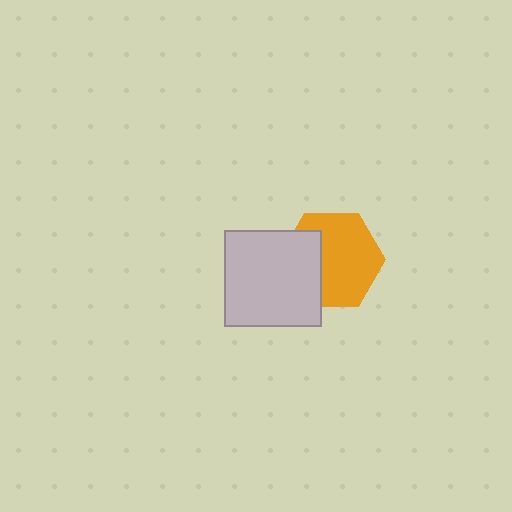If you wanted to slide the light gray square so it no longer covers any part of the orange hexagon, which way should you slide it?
Slide it left — that is the most direct way to separate the two shapes.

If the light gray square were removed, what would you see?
You would see the complete orange hexagon.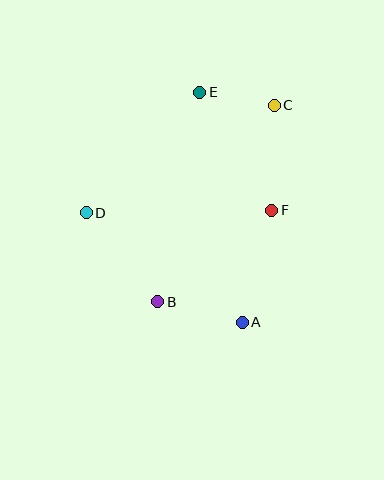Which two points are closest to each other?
Points C and E are closest to each other.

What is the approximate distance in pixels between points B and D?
The distance between B and D is approximately 114 pixels.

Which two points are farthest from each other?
Points A and E are farthest from each other.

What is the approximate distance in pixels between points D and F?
The distance between D and F is approximately 186 pixels.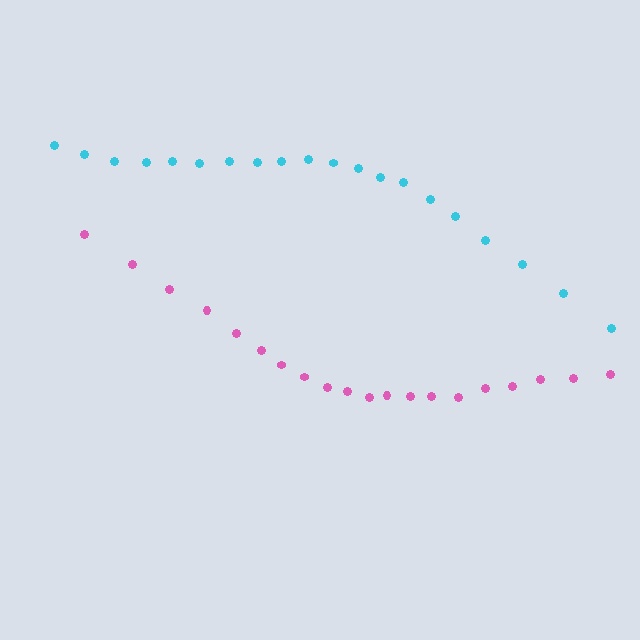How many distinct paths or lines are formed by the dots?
There are 2 distinct paths.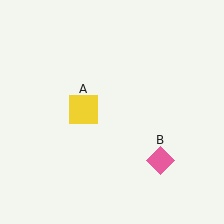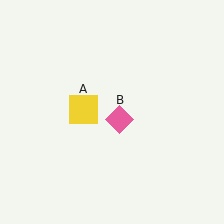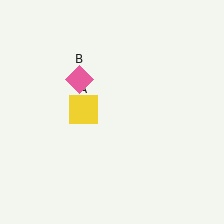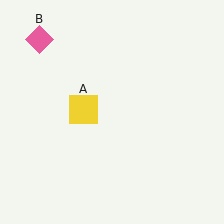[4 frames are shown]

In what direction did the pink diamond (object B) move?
The pink diamond (object B) moved up and to the left.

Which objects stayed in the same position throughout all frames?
Yellow square (object A) remained stationary.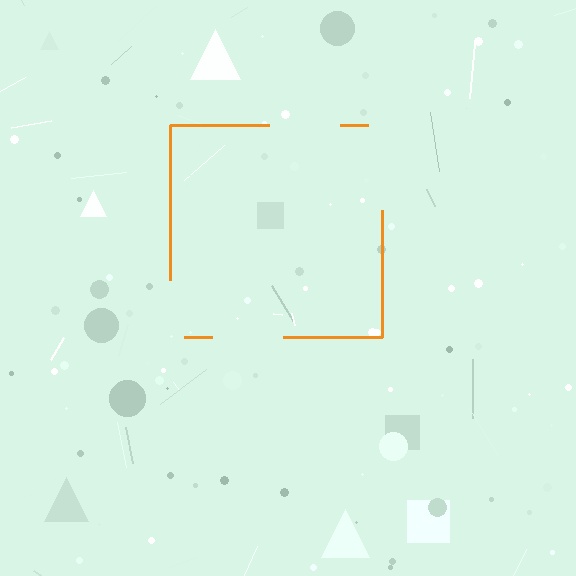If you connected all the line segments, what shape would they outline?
They would outline a square.